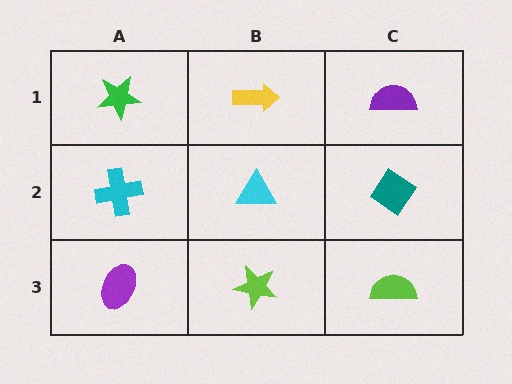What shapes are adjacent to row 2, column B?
A yellow arrow (row 1, column B), a lime star (row 3, column B), a cyan cross (row 2, column A), a teal diamond (row 2, column C).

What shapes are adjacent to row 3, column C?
A teal diamond (row 2, column C), a lime star (row 3, column B).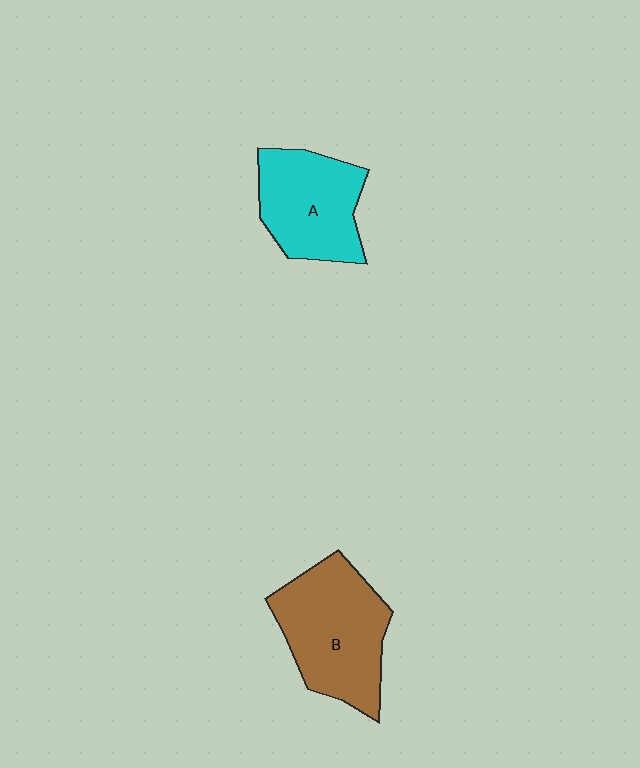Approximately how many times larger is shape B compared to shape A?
Approximately 1.2 times.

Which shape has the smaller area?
Shape A (cyan).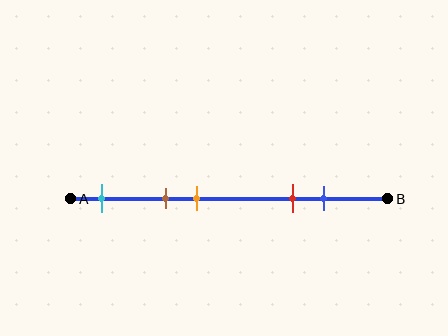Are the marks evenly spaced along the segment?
No, the marks are not evenly spaced.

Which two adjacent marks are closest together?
The brown and orange marks are the closest adjacent pair.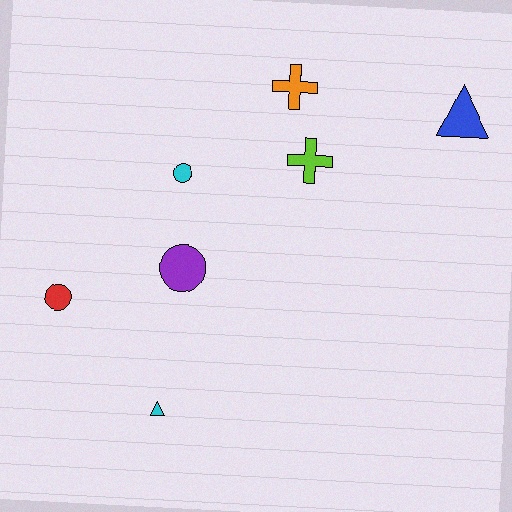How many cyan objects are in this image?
There are 2 cyan objects.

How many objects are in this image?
There are 7 objects.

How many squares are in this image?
There are no squares.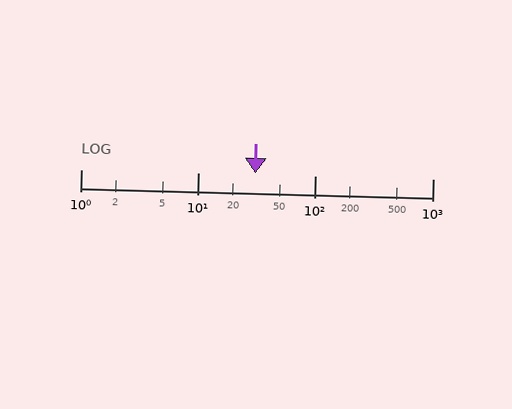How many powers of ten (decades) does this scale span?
The scale spans 3 decades, from 1 to 1000.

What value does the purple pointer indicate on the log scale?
The pointer indicates approximately 31.